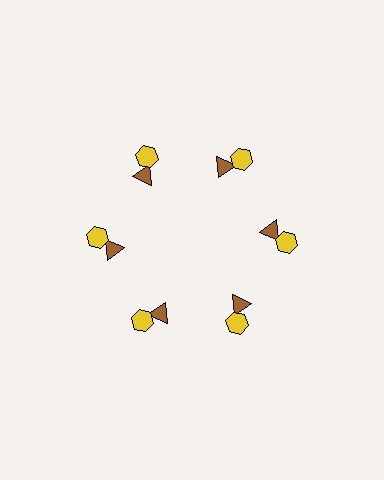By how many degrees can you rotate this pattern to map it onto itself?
The pattern maps onto itself every 60 degrees of rotation.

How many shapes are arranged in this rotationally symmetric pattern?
There are 12 shapes, arranged in 6 groups of 2.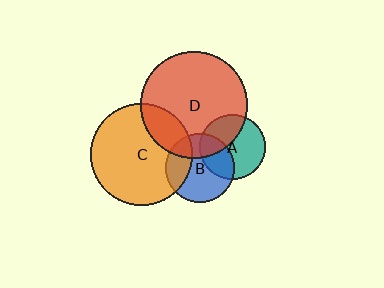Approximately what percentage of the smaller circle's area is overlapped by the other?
Approximately 20%.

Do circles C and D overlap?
Yes.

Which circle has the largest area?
Circle D (red).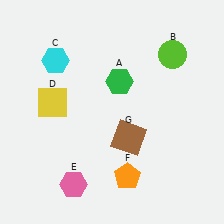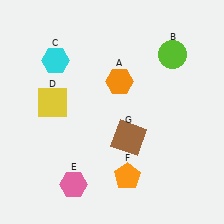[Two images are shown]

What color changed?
The hexagon (A) changed from green in Image 1 to orange in Image 2.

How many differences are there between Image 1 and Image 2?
There is 1 difference between the two images.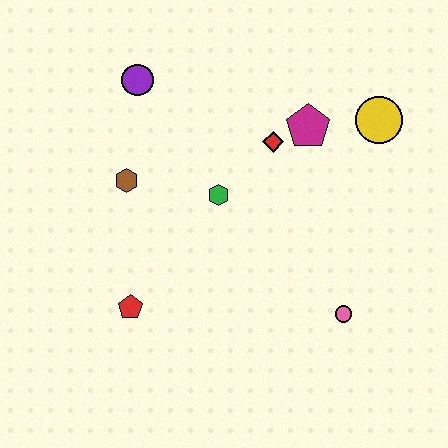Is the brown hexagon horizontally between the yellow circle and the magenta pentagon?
No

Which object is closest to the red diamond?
The magenta pentagon is closest to the red diamond.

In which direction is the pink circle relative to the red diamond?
The pink circle is below the red diamond.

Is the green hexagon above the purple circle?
No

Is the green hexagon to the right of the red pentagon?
Yes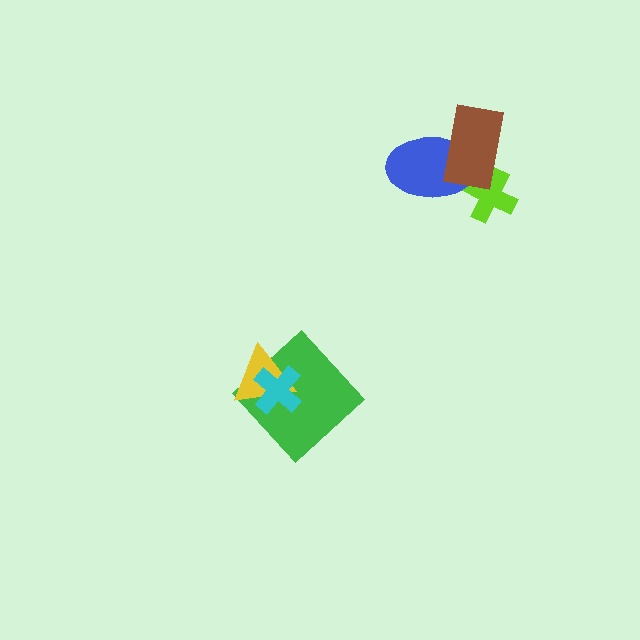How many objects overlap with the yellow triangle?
2 objects overlap with the yellow triangle.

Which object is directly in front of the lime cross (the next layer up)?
The blue ellipse is directly in front of the lime cross.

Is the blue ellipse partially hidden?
Yes, it is partially covered by another shape.